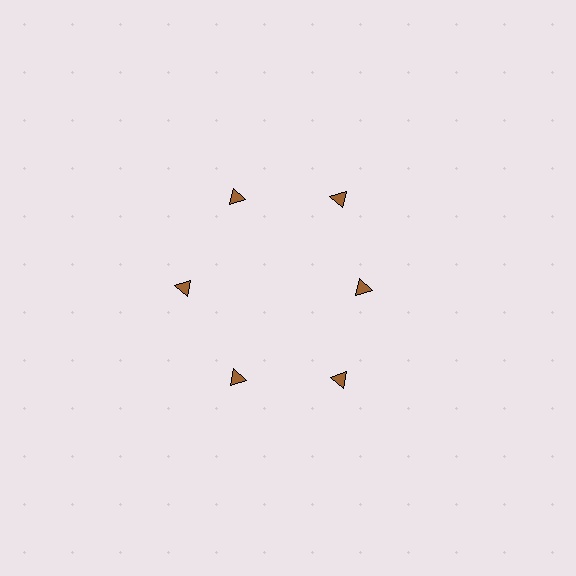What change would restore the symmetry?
The symmetry would be restored by moving it outward, back onto the ring so that all 6 triangles sit at equal angles and equal distance from the center.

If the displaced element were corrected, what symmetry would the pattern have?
It would have 6-fold rotational symmetry — the pattern would map onto itself every 60 degrees.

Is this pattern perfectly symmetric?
No. The 6 brown triangles are arranged in a ring, but one element near the 3 o'clock position is pulled inward toward the center, breaking the 6-fold rotational symmetry.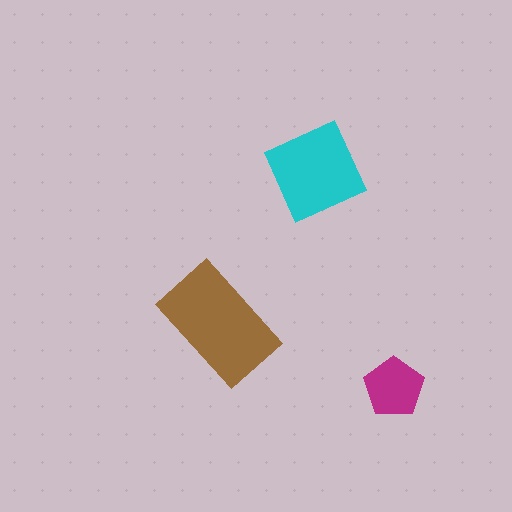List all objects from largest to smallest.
The brown rectangle, the cyan diamond, the magenta pentagon.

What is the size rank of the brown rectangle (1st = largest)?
1st.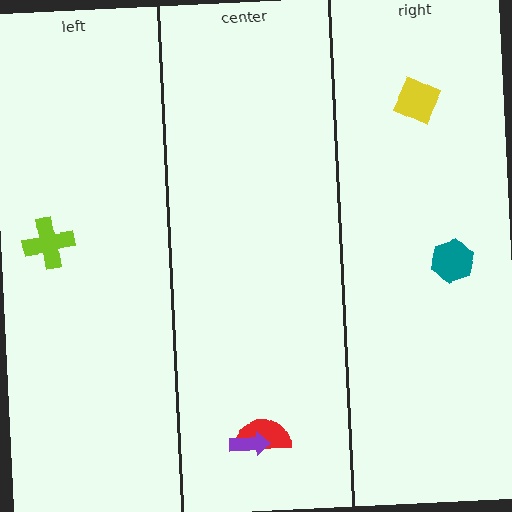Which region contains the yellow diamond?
The right region.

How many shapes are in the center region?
2.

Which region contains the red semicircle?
The center region.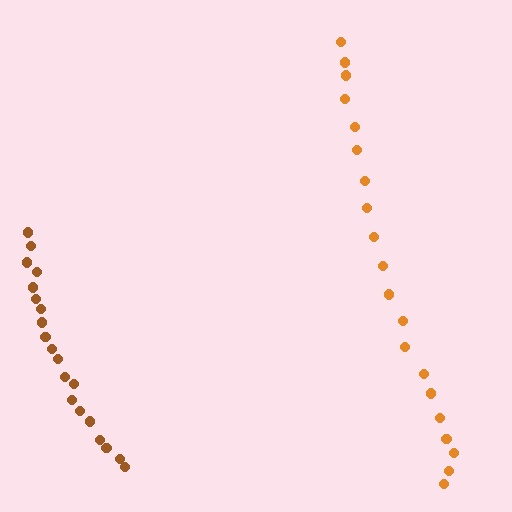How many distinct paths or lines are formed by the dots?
There are 2 distinct paths.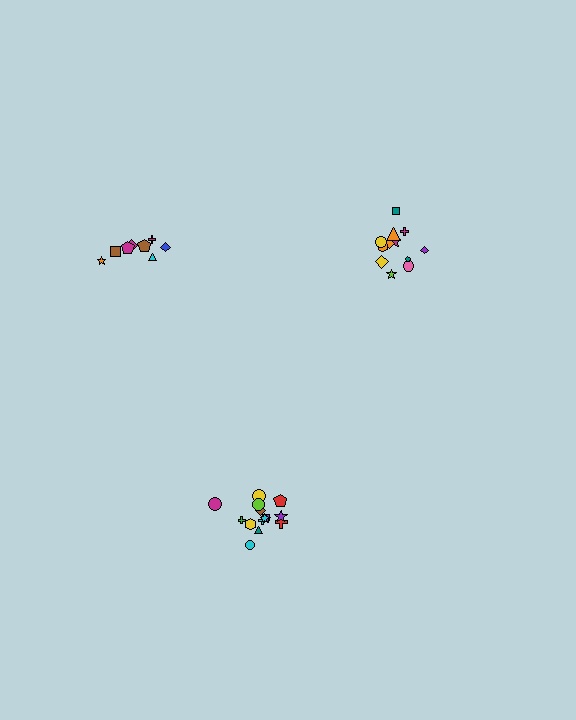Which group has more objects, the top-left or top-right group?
The top-right group.